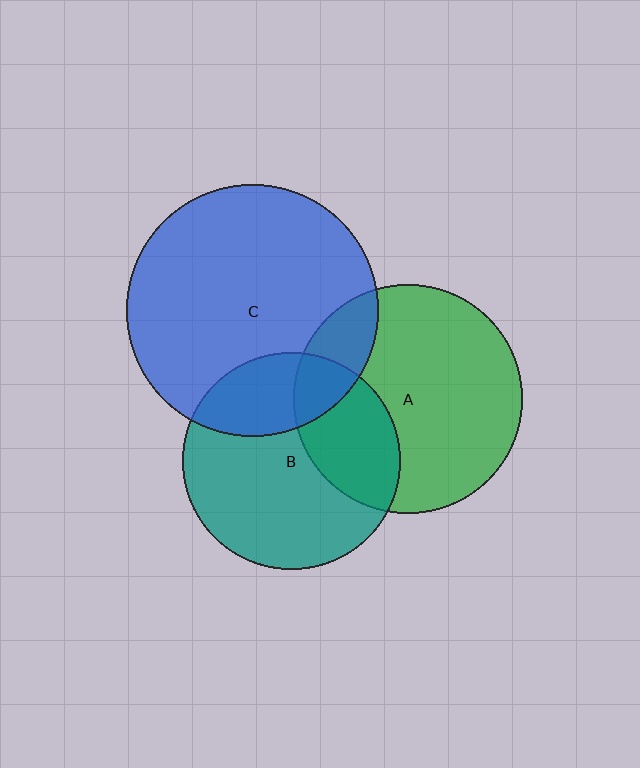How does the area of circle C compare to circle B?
Approximately 1.3 times.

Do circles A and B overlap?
Yes.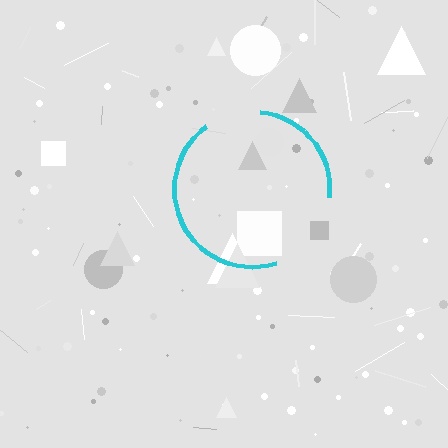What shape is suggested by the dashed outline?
The dashed outline suggests a circle.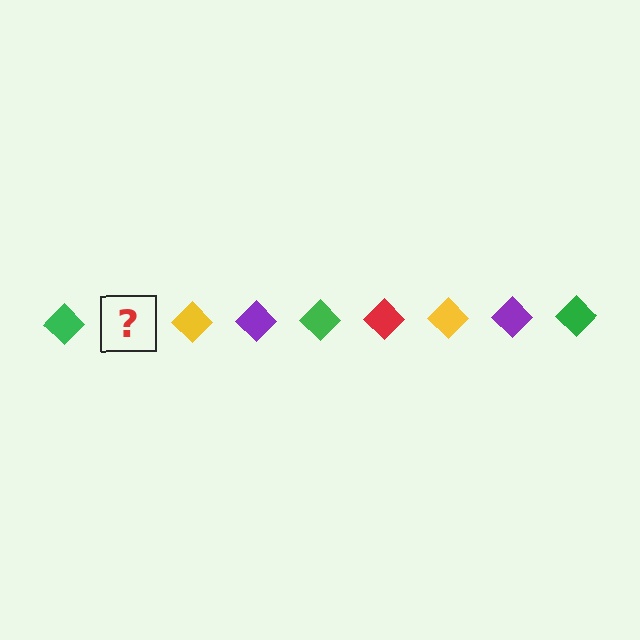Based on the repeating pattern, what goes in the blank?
The blank should be a red diamond.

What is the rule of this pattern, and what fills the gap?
The rule is that the pattern cycles through green, red, yellow, purple diamonds. The gap should be filled with a red diamond.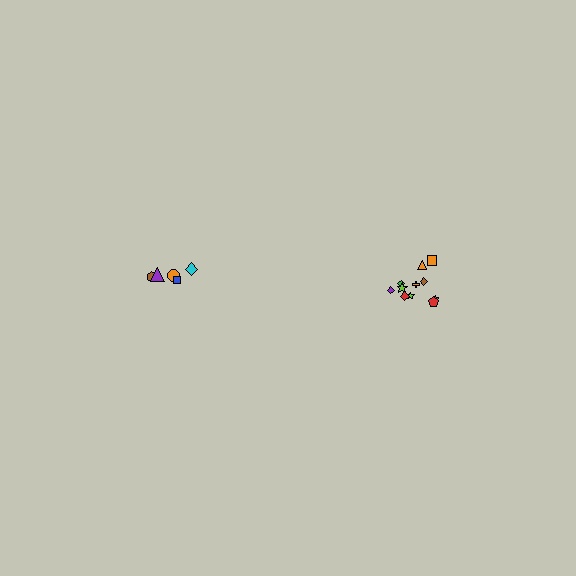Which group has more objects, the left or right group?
The right group.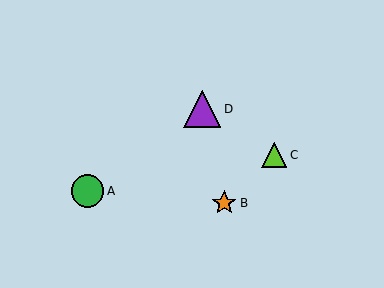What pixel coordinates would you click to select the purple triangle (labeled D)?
Click at (202, 109) to select the purple triangle D.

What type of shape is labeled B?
Shape B is an orange star.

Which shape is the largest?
The purple triangle (labeled D) is the largest.